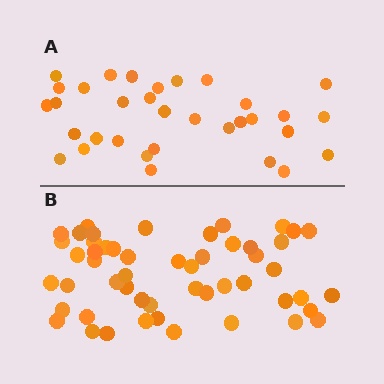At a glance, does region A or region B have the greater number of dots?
Region B (the bottom region) has more dots.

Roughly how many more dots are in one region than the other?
Region B has approximately 20 more dots than region A.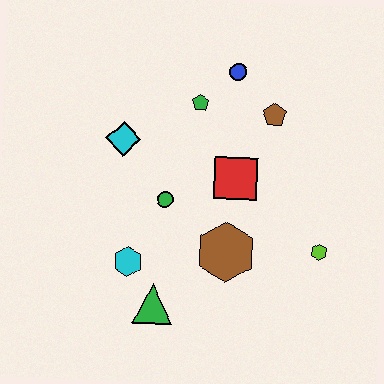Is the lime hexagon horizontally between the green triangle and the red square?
No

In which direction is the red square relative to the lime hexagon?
The red square is to the left of the lime hexagon.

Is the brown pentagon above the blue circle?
No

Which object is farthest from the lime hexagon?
The cyan diamond is farthest from the lime hexagon.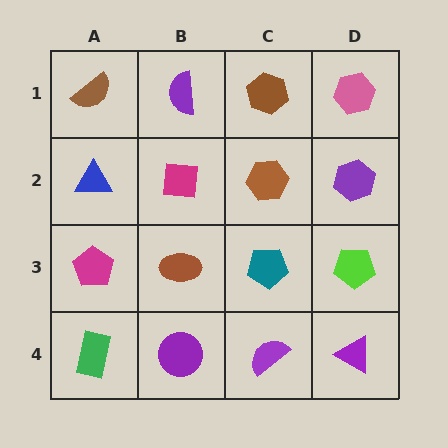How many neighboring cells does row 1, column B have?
3.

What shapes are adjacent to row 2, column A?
A brown semicircle (row 1, column A), a magenta pentagon (row 3, column A), a magenta square (row 2, column B).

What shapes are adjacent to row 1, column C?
A brown hexagon (row 2, column C), a purple semicircle (row 1, column B), a pink hexagon (row 1, column D).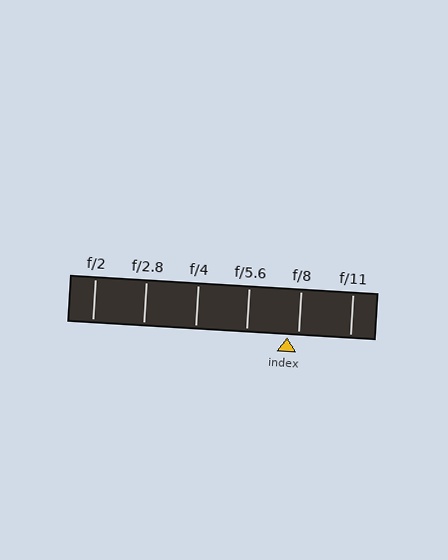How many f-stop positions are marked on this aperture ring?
There are 6 f-stop positions marked.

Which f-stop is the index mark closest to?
The index mark is closest to f/8.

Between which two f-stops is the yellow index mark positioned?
The index mark is between f/5.6 and f/8.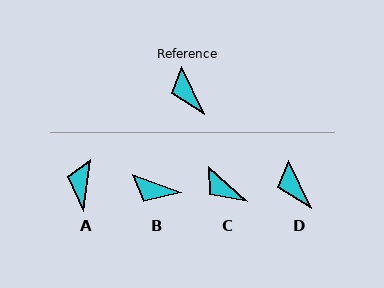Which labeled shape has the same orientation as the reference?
D.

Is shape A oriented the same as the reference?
No, it is off by about 33 degrees.